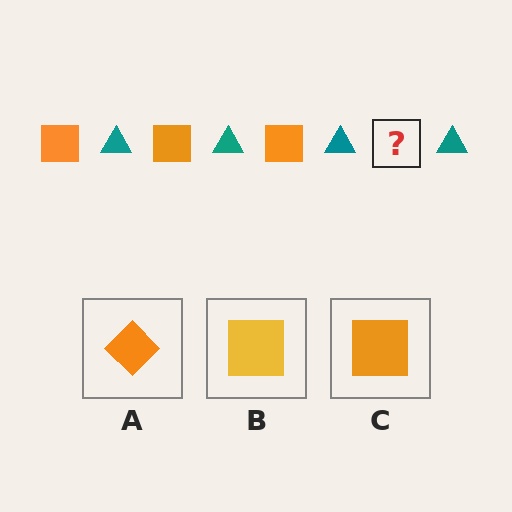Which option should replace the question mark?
Option C.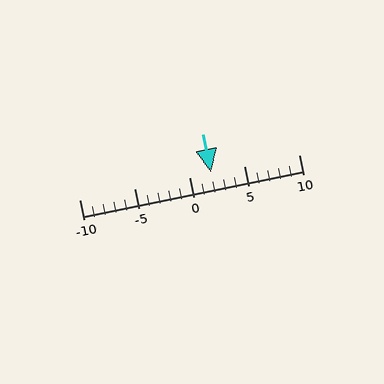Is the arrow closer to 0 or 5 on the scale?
The arrow is closer to 0.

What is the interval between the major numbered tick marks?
The major tick marks are spaced 5 units apart.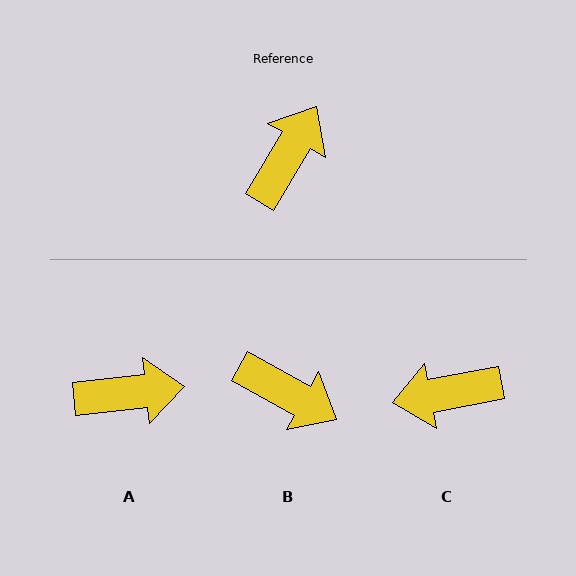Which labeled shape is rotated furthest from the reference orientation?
C, about 131 degrees away.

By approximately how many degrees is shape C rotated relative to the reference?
Approximately 131 degrees counter-clockwise.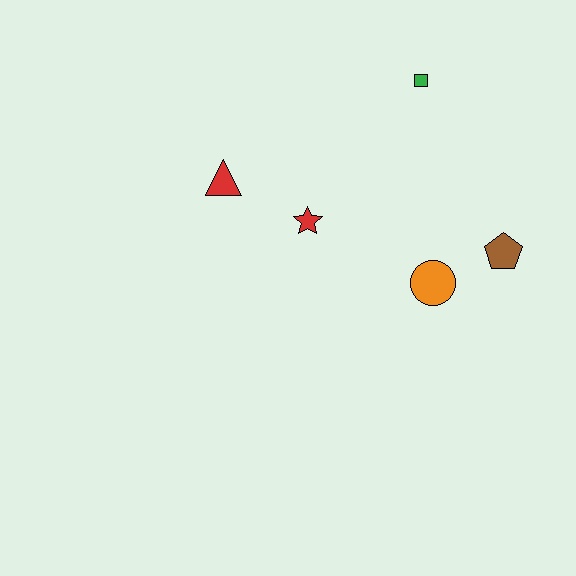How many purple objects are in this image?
There are no purple objects.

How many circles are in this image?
There is 1 circle.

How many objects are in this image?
There are 5 objects.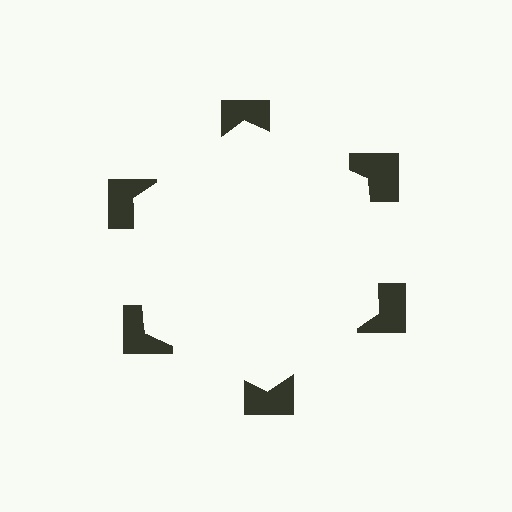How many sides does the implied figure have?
6 sides.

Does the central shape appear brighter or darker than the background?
It typically appears slightly brighter than the background, even though no actual brightness change is drawn.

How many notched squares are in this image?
There are 6 — one at each vertex of the illusory hexagon.